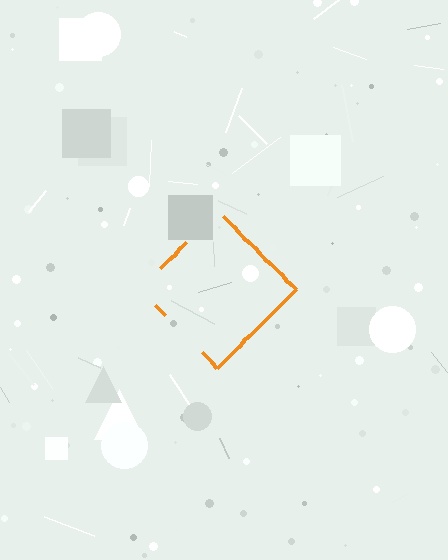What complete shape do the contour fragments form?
The contour fragments form a diamond.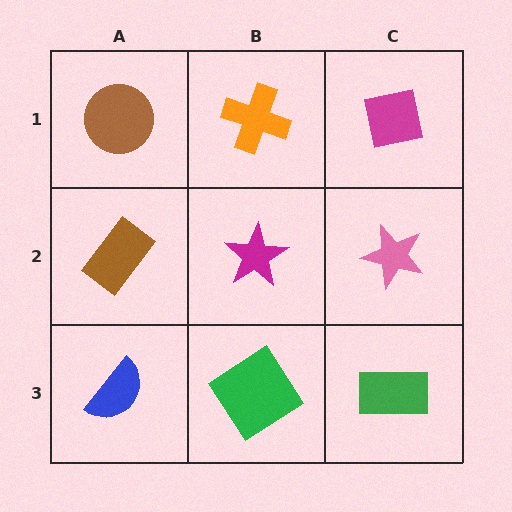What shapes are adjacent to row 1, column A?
A brown rectangle (row 2, column A), an orange cross (row 1, column B).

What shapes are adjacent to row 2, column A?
A brown circle (row 1, column A), a blue semicircle (row 3, column A), a magenta star (row 2, column B).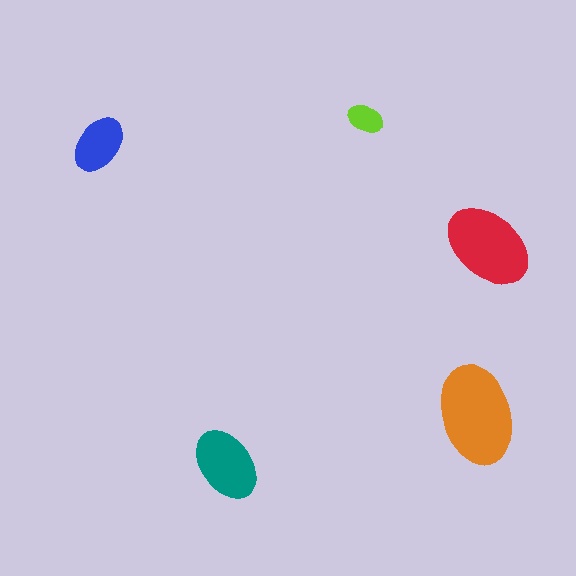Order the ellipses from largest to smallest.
the orange one, the red one, the teal one, the blue one, the lime one.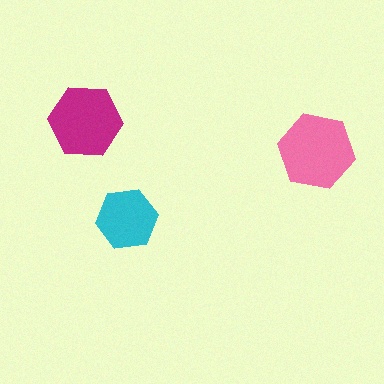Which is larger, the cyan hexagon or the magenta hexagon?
The magenta one.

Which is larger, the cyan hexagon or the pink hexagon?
The pink one.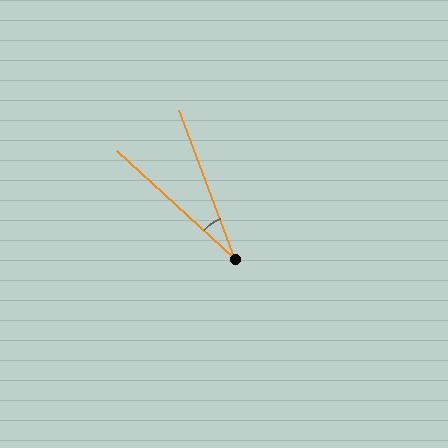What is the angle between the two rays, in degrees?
Approximately 27 degrees.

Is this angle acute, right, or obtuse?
It is acute.